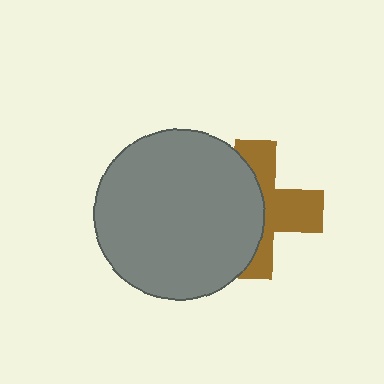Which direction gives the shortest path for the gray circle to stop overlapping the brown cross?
Moving left gives the shortest separation.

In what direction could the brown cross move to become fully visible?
The brown cross could move right. That would shift it out from behind the gray circle entirely.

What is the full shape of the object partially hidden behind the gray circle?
The partially hidden object is a brown cross.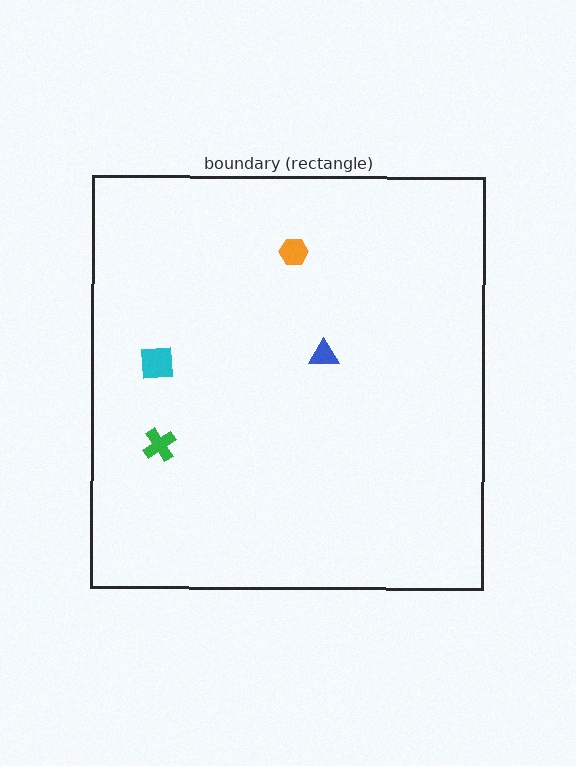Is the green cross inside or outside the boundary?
Inside.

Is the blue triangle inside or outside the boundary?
Inside.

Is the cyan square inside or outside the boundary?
Inside.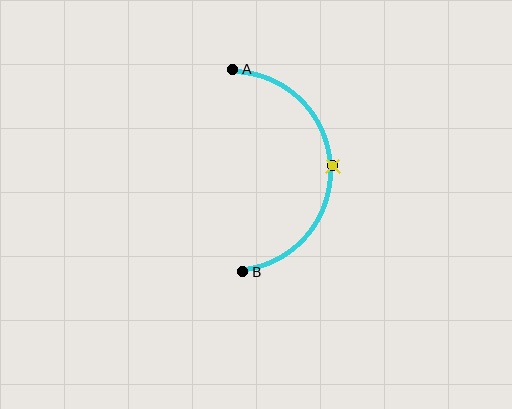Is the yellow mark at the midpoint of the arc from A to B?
Yes. The yellow mark lies on the arc at equal arc-length from both A and B — it is the arc midpoint.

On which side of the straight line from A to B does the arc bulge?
The arc bulges to the right of the straight line connecting A and B.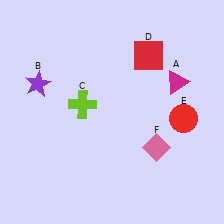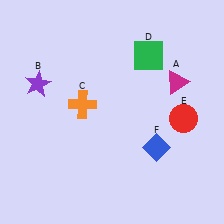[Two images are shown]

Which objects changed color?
C changed from lime to orange. D changed from red to green. F changed from pink to blue.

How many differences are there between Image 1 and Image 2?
There are 3 differences between the two images.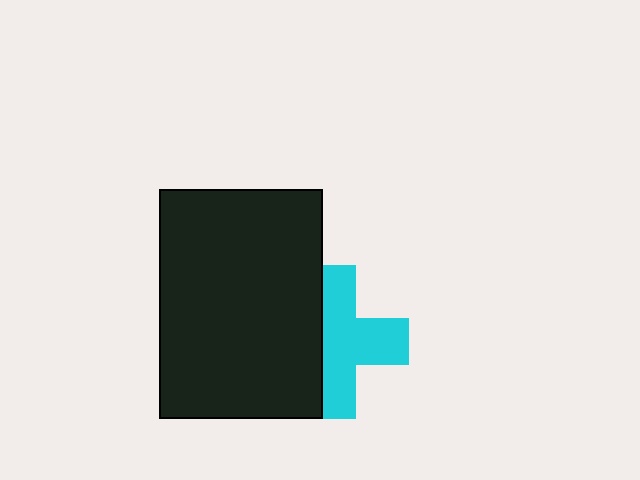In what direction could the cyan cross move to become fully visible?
The cyan cross could move right. That would shift it out from behind the black rectangle entirely.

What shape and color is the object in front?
The object in front is a black rectangle.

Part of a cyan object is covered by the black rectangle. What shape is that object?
It is a cross.